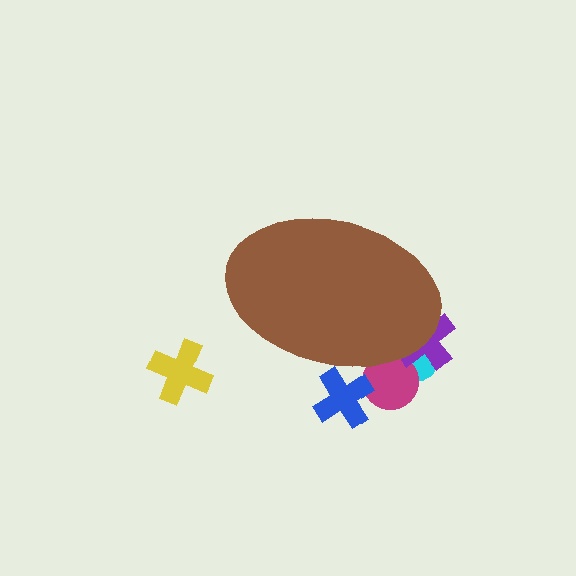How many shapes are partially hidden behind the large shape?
4 shapes are partially hidden.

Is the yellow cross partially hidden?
No, the yellow cross is fully visible.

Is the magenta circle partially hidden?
Yes, the magenta circle is partially hidden behind the brown ellipse.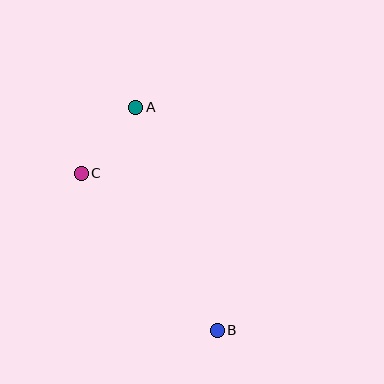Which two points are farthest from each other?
Points A and B are farthest from each other.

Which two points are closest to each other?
Points A and C are closest to each other.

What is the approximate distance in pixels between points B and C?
The distance between B and C is approximately 208 pixels.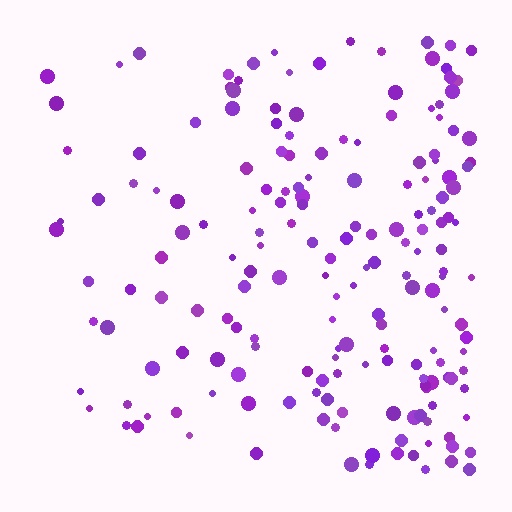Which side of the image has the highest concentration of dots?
The right.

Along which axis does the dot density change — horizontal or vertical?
Horizontal.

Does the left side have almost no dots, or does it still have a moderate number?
Still a moderate number, just noticeably fewer than the right.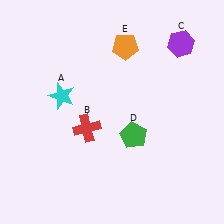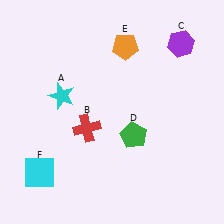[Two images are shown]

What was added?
A cyan square (F) was added in Image 2.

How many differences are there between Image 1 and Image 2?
There is 1 difference between the two images.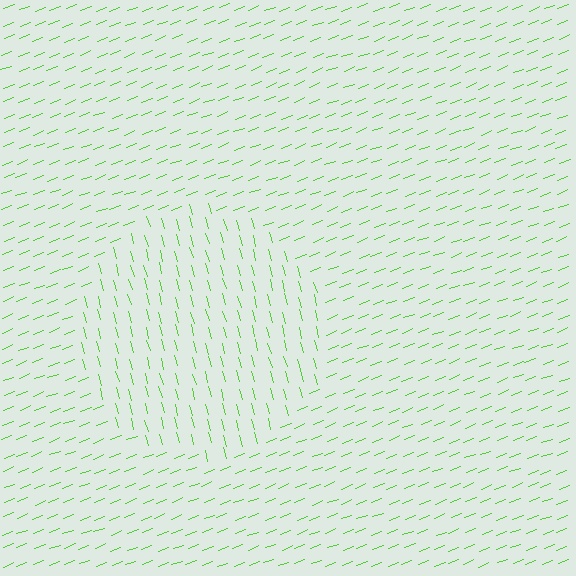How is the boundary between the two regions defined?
The boundary is defined purely by a change in line orientation (approximately 84 degrees difference). All lines are the same color and thickness.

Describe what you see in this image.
The image is filled with small lime line segments. A circle region in the image has lines oriented differently from the surrounding lines, creating a visible texture boundary.